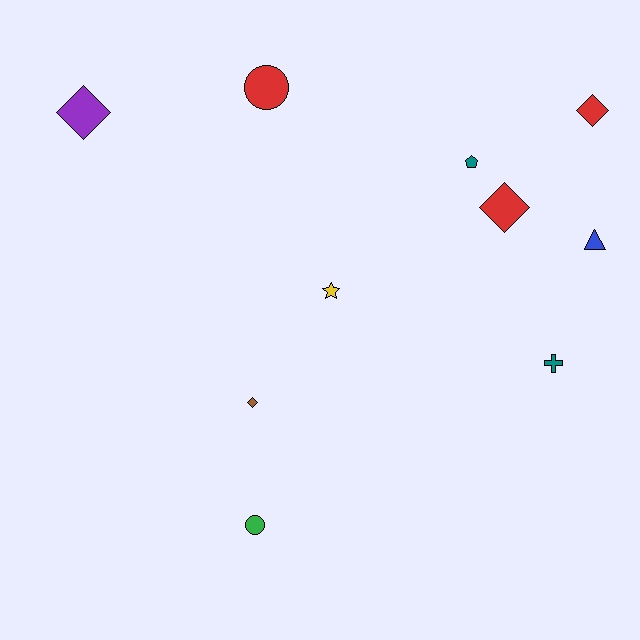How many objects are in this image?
There are 10 objects.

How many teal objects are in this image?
There are 2 teal objects.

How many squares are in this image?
There are no squares.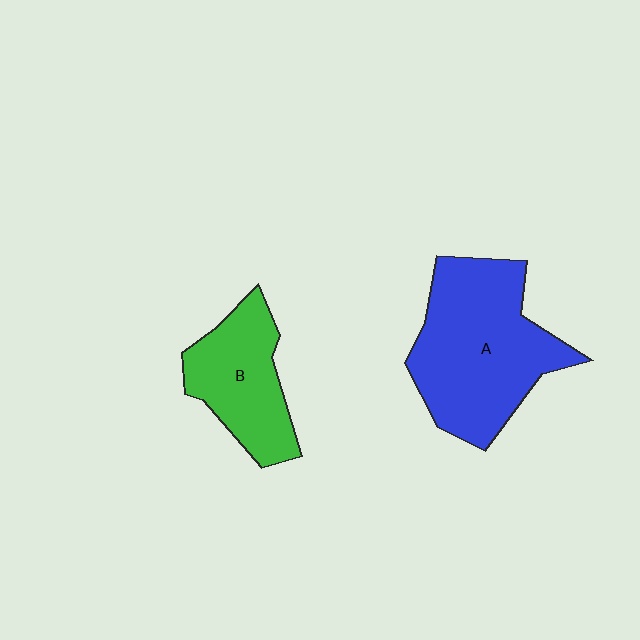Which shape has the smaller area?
Shape B (green).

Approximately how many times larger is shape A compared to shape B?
Approximately 1.7 times.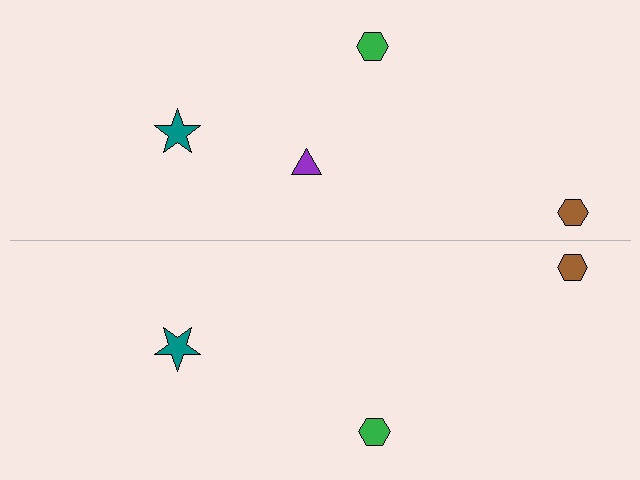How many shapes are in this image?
There are 7 shapes in this image.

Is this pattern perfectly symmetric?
No, the pattern is not perfectly symmetric. A purple triangle is missing from the bottom side.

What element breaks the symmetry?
A purple triangle is missing from the bottom side.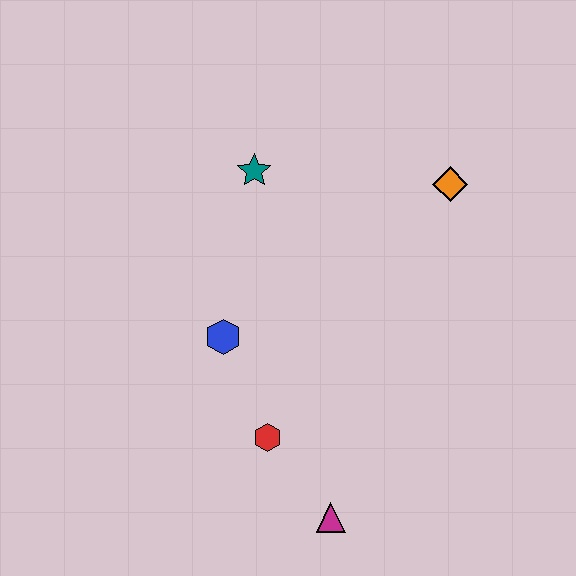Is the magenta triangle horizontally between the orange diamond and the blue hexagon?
Yes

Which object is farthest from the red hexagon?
The orange diamond is farthest from the red hexagon.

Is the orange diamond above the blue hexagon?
Yes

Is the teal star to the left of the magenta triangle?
Yes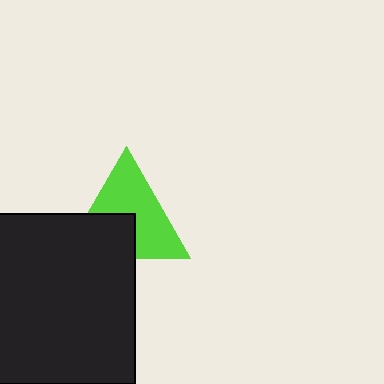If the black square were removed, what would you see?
You would see the complete lime triangle.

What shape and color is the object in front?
The object in front is a black square.